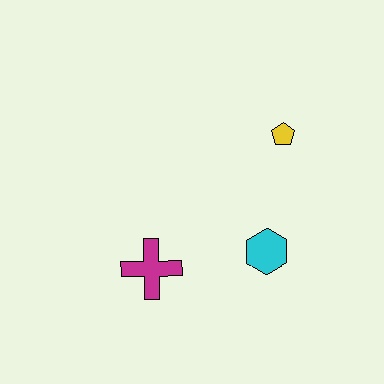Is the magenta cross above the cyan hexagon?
No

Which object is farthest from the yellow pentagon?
The magenta cross is farthest from the yellow pentagon.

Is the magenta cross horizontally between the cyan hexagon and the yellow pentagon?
No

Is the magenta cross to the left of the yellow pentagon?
Yes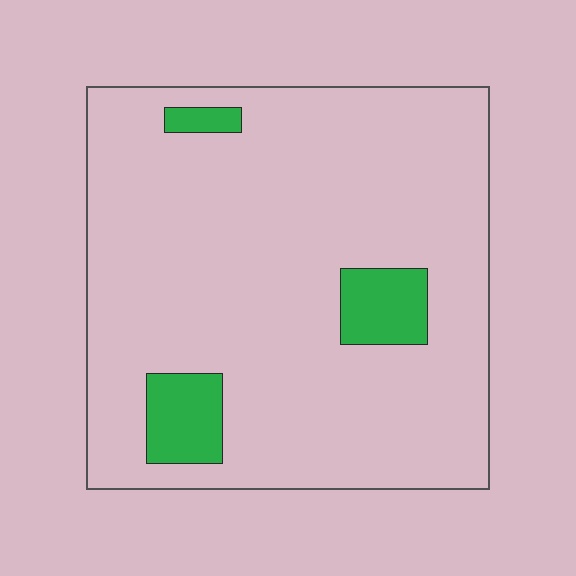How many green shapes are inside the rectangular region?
3.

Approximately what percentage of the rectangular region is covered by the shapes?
Approximately 10%.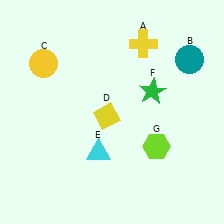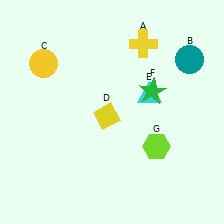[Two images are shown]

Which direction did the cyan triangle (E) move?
The cyan triangle (E) moved up.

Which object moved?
The cyan triangle (E) moved up.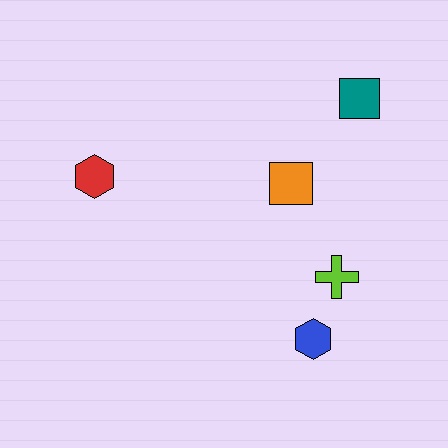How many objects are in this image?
There are 5 objects.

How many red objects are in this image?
There is 1 red object.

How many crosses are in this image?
There is 1 cross.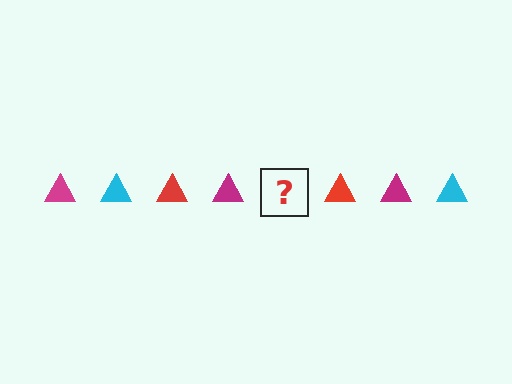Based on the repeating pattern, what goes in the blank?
The blank should be a cyan triangle.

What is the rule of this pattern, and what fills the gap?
The rule is that the pattern cycles through magenta, cyan, red triangles. The gap should be filled with a cyan triangle.